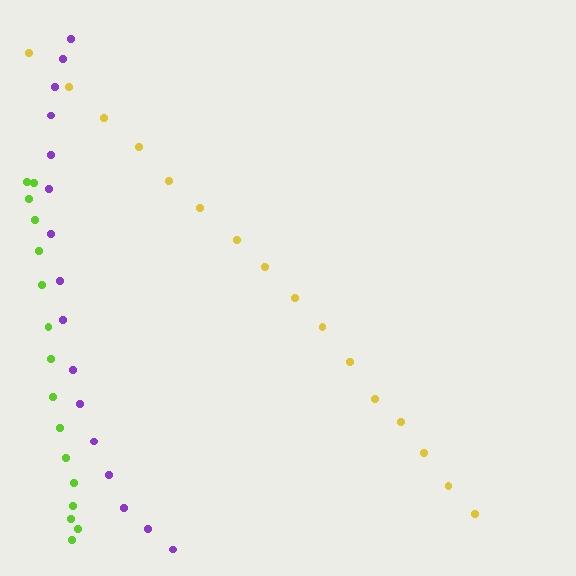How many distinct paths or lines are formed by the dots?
There are 3 distinct paths.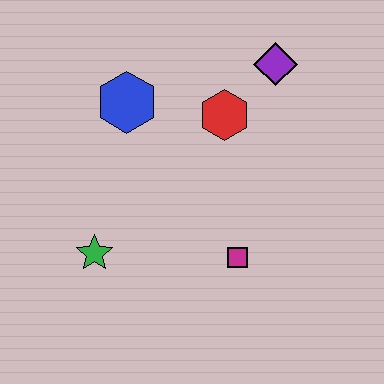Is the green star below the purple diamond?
Yes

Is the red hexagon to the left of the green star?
No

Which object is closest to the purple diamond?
The red hexagon is closest to the purple diamond.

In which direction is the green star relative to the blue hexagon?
The green star is below the blue hexagon.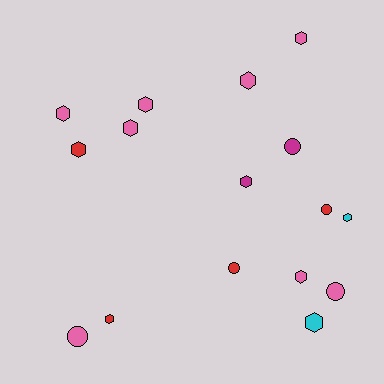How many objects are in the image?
There are 16 objects.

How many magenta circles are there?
There is 1 magenta circle.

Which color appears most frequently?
Pink, with 8 objects.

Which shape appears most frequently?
Hexagon, with 11 objects.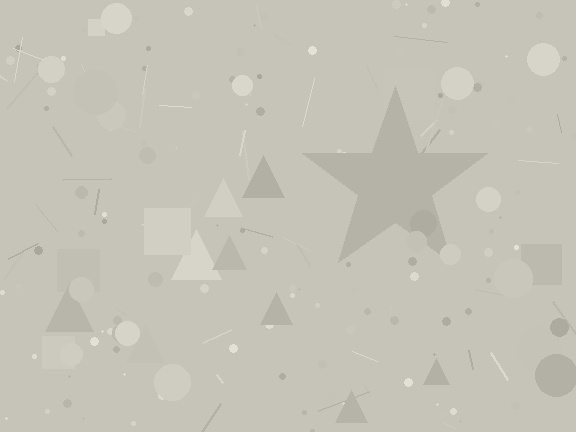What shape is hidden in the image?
A star is hidden in the image.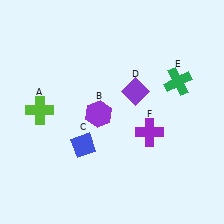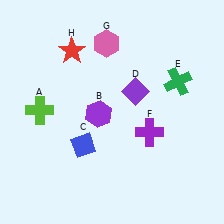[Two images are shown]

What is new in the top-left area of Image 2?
A red star (H) was added in the top-left area of Image 2.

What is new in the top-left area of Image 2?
A pink hexagon (G) was added in the top-left area of Image 2.